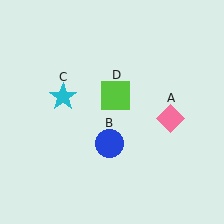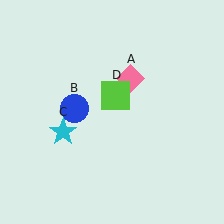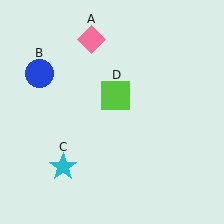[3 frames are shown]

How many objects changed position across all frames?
3 objects changed position: pink diamond (object A), blue circle (object B), cyan star (object C).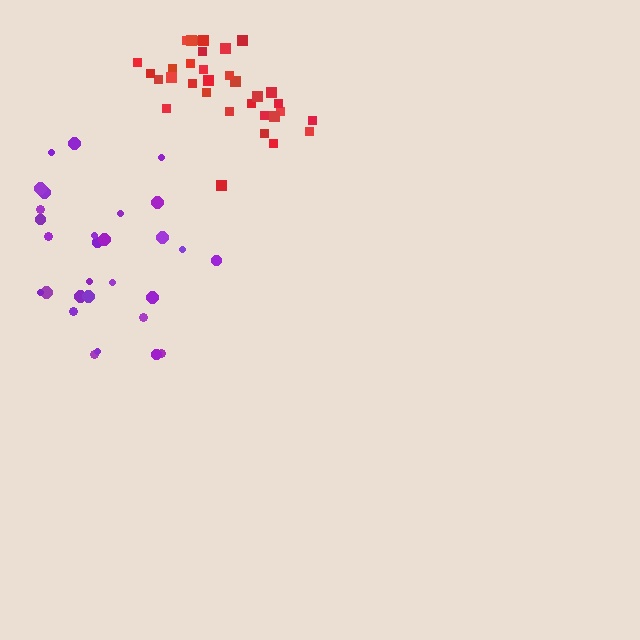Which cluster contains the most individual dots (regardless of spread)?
Red (34).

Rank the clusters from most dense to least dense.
red, purple.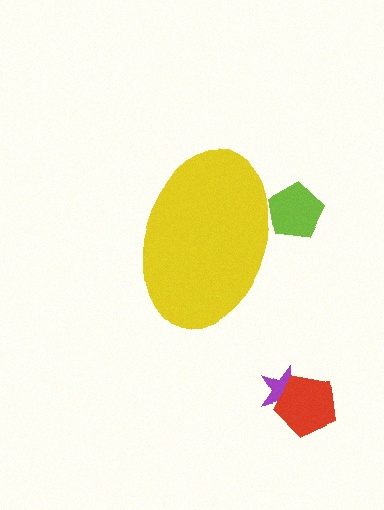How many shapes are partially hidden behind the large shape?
1 shape is partially hidden.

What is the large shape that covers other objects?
A yellow ellipse.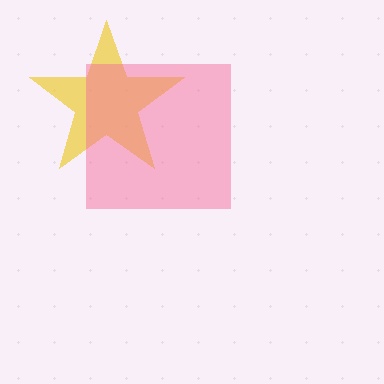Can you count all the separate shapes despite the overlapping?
Yes, there are 2 separate shapes.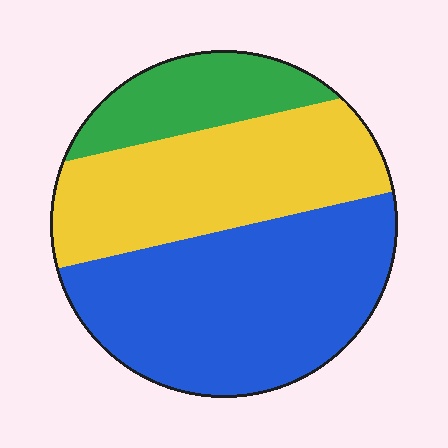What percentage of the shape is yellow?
Yellow takes up between a third and a half of the shape.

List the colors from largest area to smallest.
From largest to smallest: blue, yellow, green.